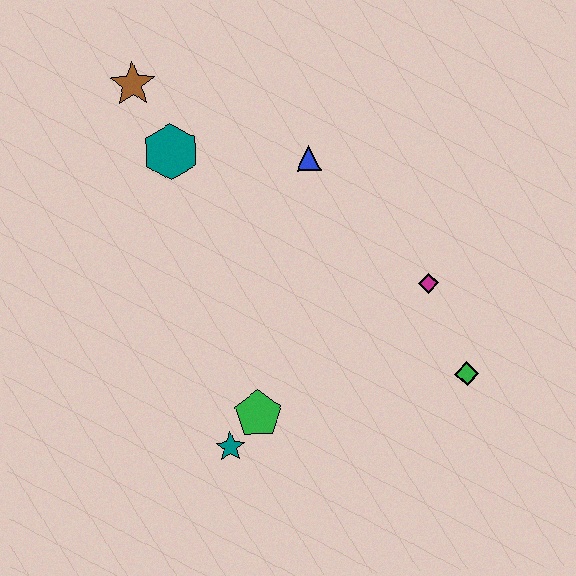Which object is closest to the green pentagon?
The teal star is closest to the green pentagon.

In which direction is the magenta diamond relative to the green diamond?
The magenta diamond is above the green diamond.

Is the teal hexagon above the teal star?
Yes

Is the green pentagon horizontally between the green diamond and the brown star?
Yes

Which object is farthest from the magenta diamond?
The brown star is farthest from the magenta diamond.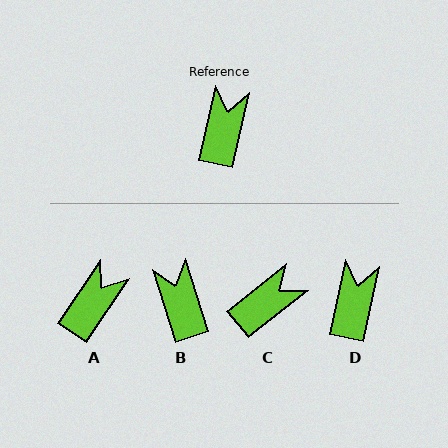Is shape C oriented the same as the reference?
No, it is off by about 39 degrees.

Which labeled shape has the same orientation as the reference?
D.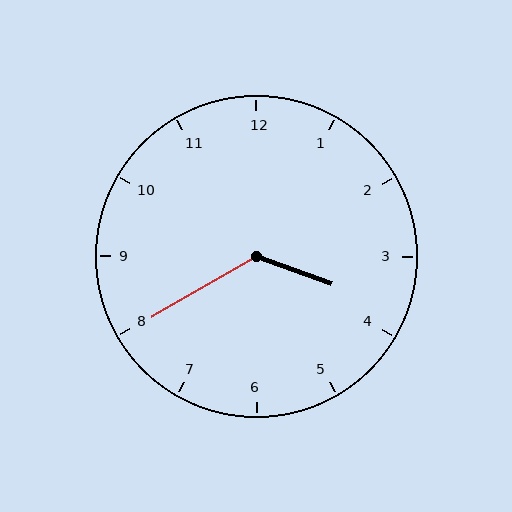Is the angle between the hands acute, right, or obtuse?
It is obtuse.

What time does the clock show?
3:40.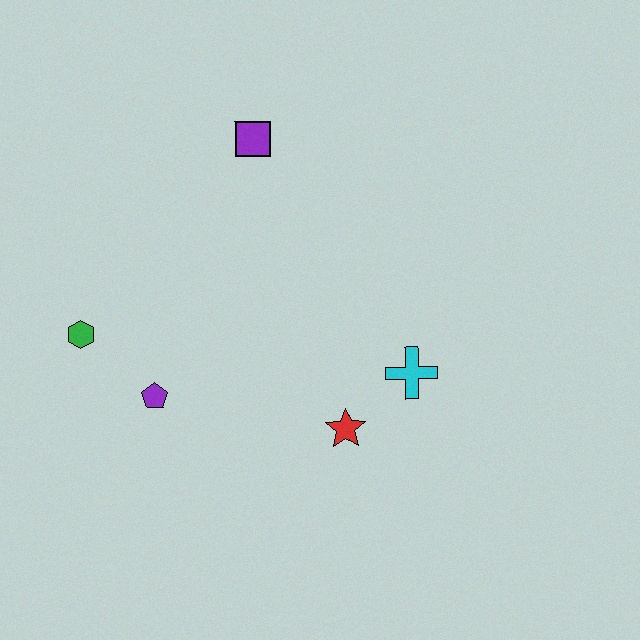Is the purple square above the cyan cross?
Yes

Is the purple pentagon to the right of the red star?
No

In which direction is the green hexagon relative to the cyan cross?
The green hexagon is to the left of the cyan cross.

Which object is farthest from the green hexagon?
The cyan cross is farthest from the green hexagon.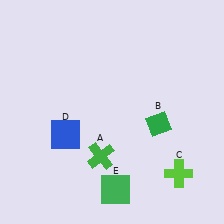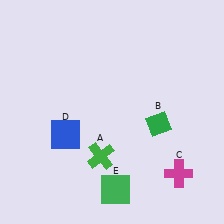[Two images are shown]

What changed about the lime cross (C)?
In Image 1, C is lime. In Image 2, it changed to magenta.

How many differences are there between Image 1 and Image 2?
There is 1 difference between the two images.